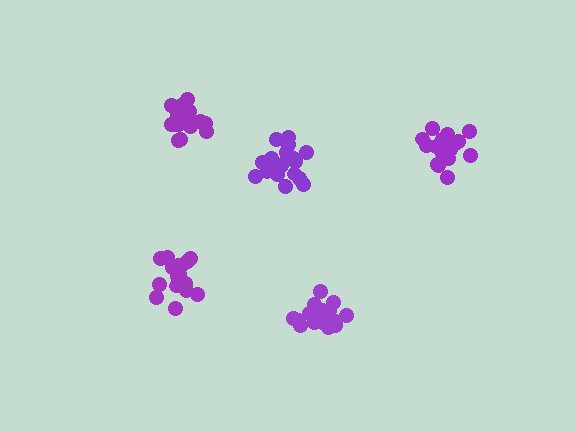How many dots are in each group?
Group 1: 17 dots, Group 2: 19 dots, Group 3: 19 dots, Group 4: 19 dots, Group 5: 20 dots (94 total).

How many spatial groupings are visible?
There are 5 spatial groupings.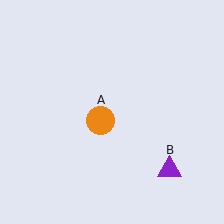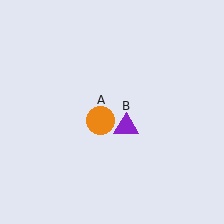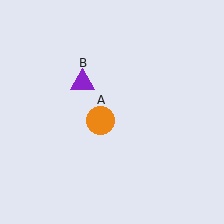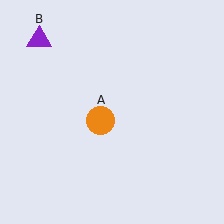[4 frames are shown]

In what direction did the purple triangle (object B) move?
The purple triangle (object B) moved up and to the left.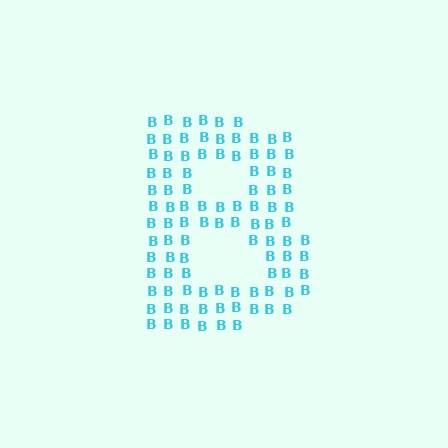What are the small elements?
The small elements are letter B's.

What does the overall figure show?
The overall figure shows the letter B.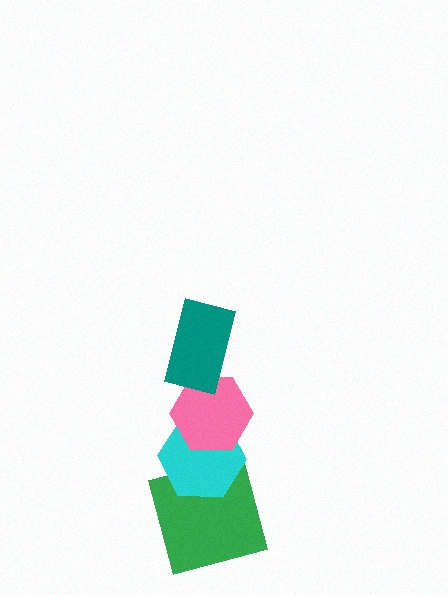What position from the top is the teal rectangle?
The teal rectangle is 1st from the top.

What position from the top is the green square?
The green square is 4th from the top.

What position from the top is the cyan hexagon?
The cyan hexagon is 3rd from the top.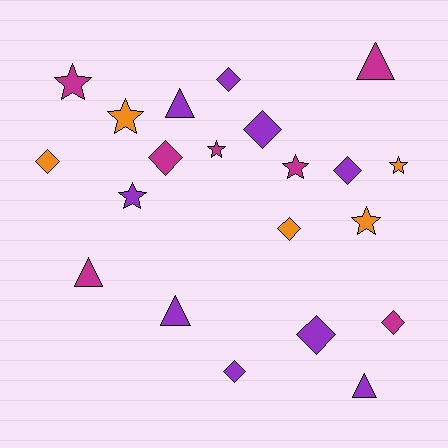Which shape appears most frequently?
Diamond, with 9 objects.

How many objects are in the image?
There are 21 objects.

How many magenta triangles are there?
There are 2 magenta triangles.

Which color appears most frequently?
Purple, with 9 objects.